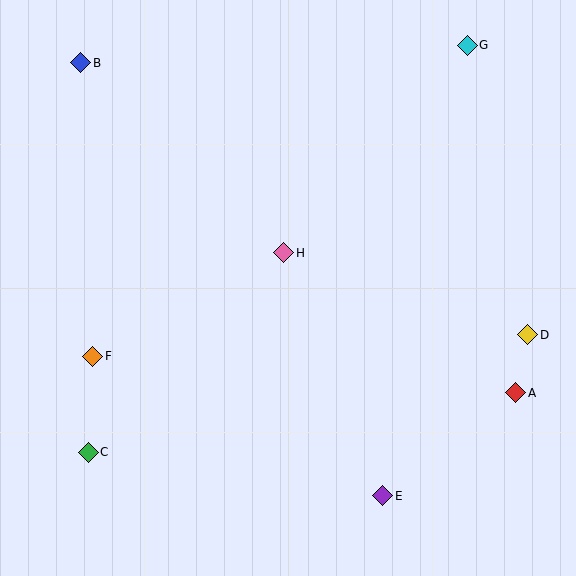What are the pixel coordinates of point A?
Point A is at (515, 393).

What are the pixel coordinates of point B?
Point B is at (81, 63).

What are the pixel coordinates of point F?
Point F is at (93, 356).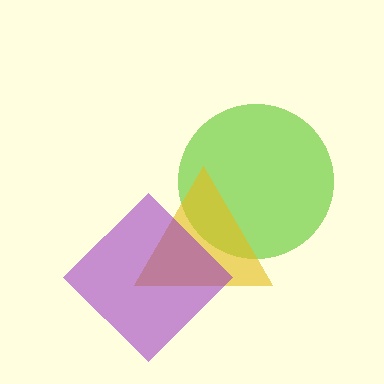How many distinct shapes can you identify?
There are 3 distinct shapes: a lime circle, a yellow triangle, a purple diamond.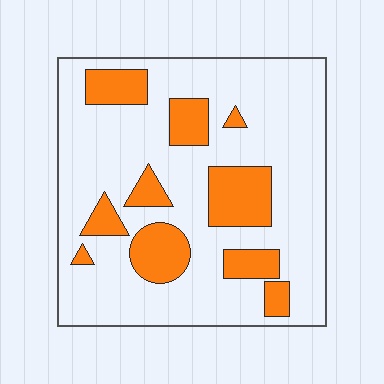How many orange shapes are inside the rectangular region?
10.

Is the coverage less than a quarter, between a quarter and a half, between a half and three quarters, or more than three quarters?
Less than a quarter.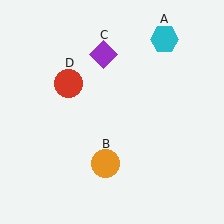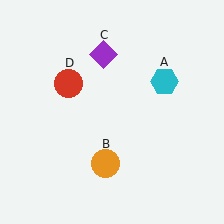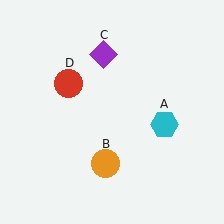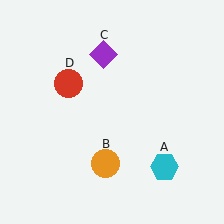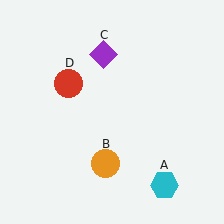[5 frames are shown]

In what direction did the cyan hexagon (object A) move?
The cyan hexagon (object A) moved down.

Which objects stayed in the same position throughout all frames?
Orange circle (object B) and purple diamond (object C) and red circle (object D) remained stationary.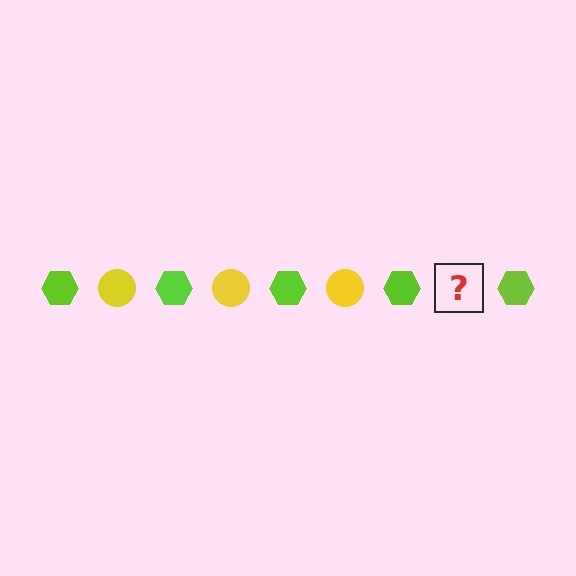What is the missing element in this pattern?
The missing element is a yellow circle.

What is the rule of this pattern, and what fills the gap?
The rule is that the pattern alternates between lime hexagon and yellow circle. The gap should be filled with a yellow circle.